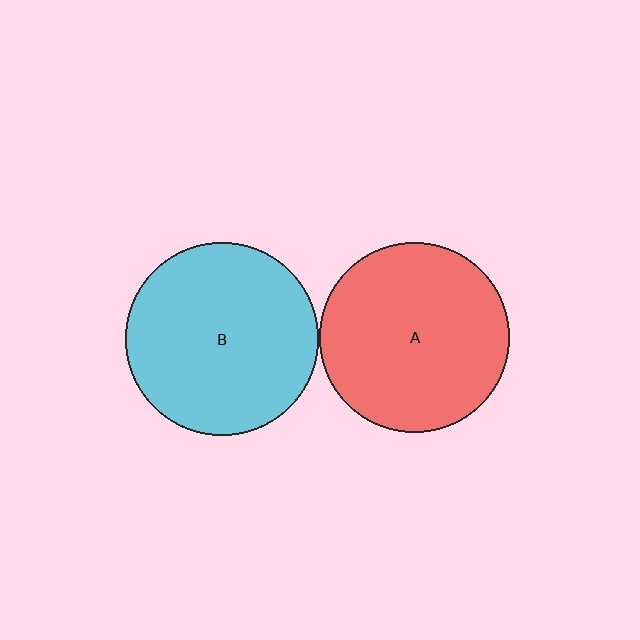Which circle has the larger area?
Circle B (cyan).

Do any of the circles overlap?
No, none of the circles overlap.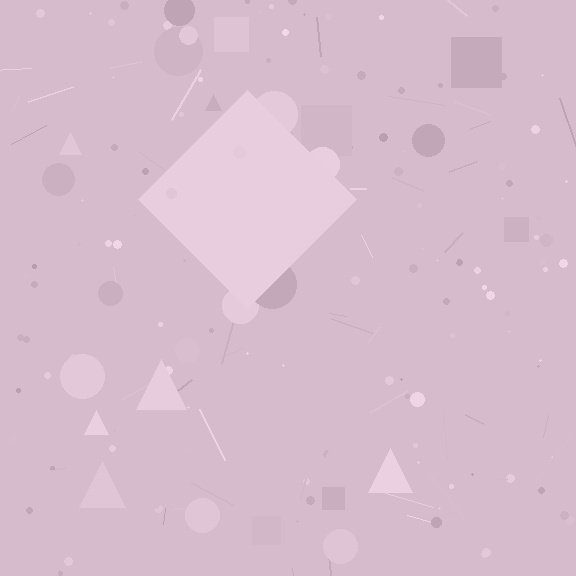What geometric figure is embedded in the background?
A diamond is embedded in the background.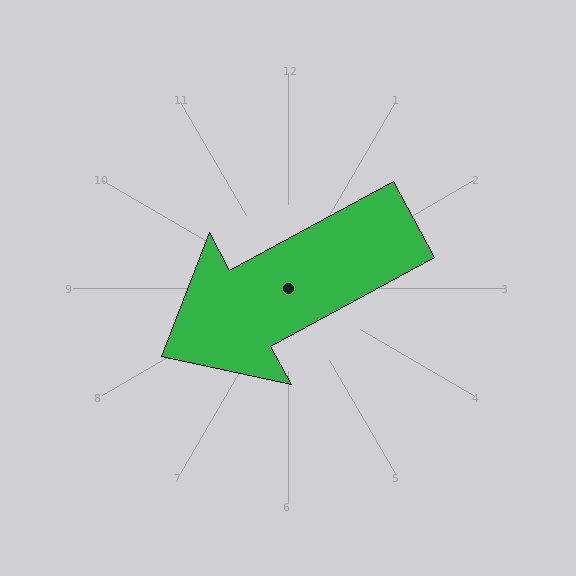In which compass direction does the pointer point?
Southwest.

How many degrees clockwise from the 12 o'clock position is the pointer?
Approximately 242 degrees.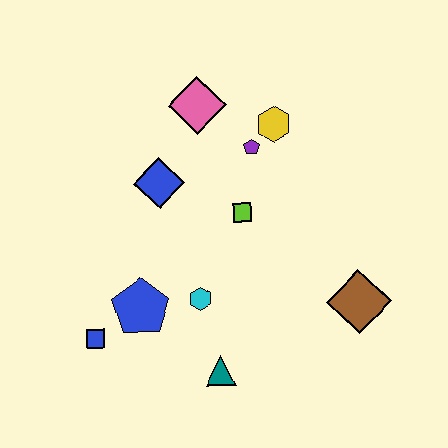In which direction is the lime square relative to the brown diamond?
The lime square is to the left of the brown diamond.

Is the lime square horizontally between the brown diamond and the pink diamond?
Yes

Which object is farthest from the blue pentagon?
The yellow hexagon is farthest from the blue pentagon.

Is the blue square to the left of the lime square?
Yes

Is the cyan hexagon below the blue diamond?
Yes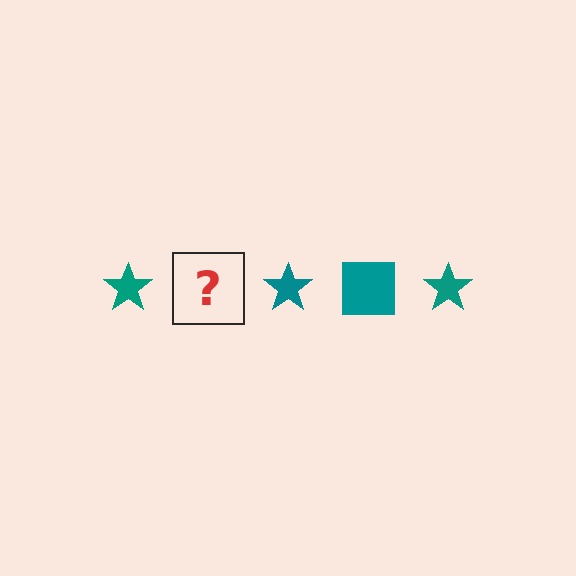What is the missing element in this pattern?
The missing element is a teal square.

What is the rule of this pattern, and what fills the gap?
The rule is that the pattern cycles through star, square shapes in teal. The gap should be filled with a teal square.